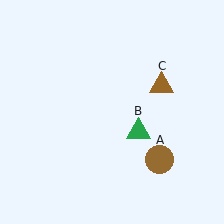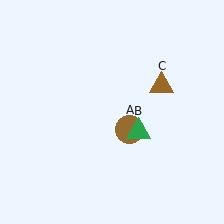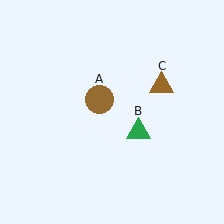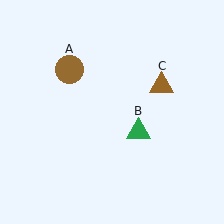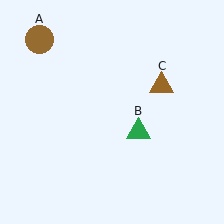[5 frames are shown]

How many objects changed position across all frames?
1 object changed position: brown circle (object A).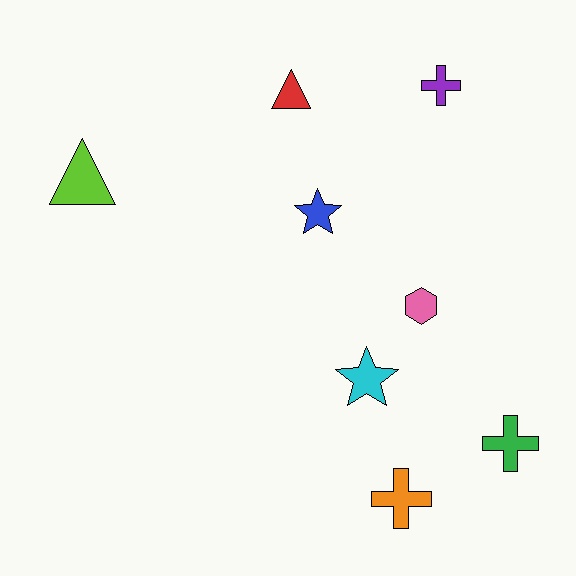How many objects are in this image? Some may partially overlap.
There are 8 objects.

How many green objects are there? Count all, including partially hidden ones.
There is 1 green object.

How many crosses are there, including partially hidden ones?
There are 3 crosses.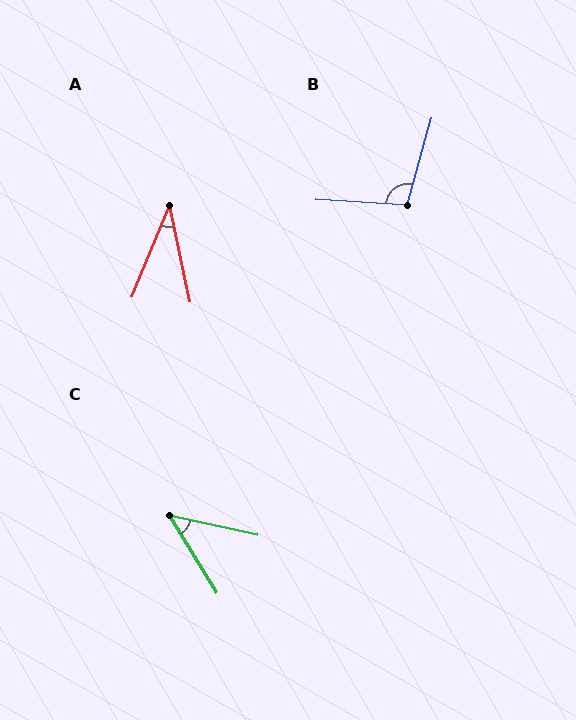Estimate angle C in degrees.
Approximately 46 degrees.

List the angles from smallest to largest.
A (34°), C (46°), B (103°).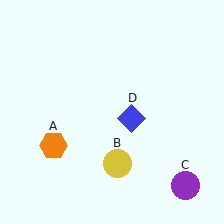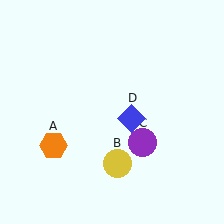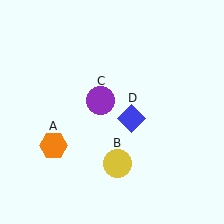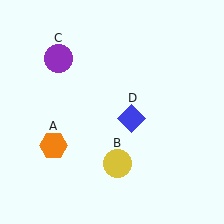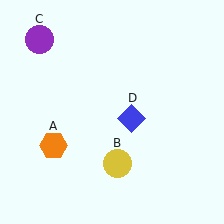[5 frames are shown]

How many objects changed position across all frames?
1 object changed position: purple circle (object C).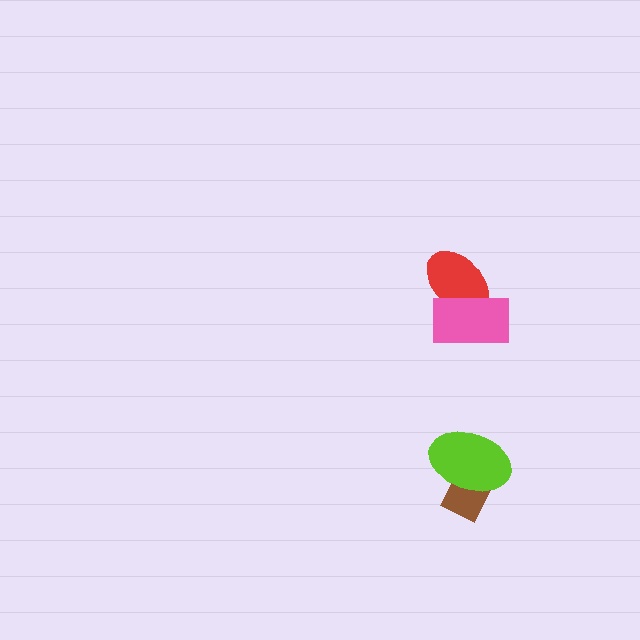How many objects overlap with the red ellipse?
1 object overlaps with the red ellipse.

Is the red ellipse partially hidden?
Yes, it is partially covered by another shape.